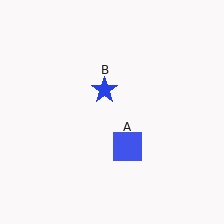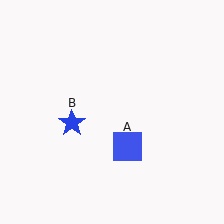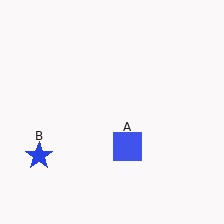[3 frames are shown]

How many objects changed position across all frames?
1 object changed position: blue star (object B).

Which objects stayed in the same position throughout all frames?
Blue square (object A) remained stationary.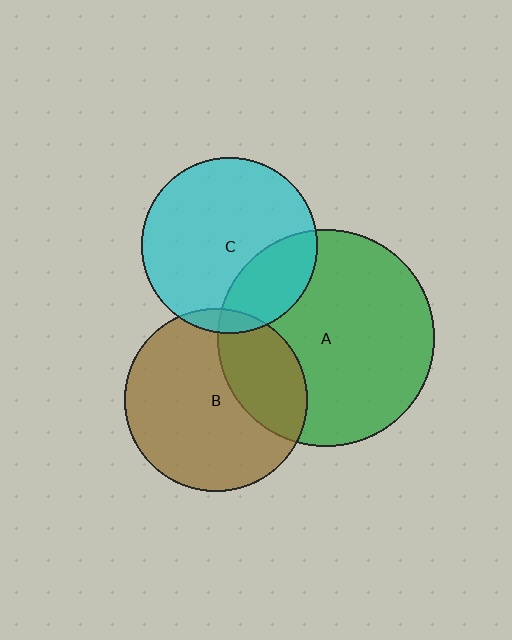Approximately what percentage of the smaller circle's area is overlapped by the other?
Approximately 30%.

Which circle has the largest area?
Circle A (green).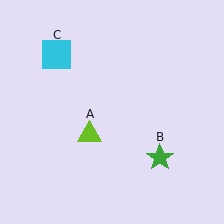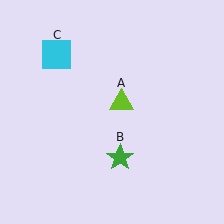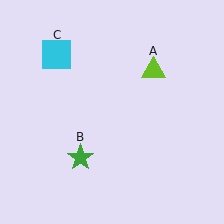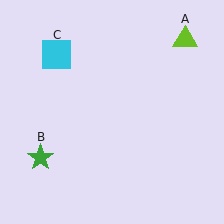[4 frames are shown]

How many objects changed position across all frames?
2 objects changed position: lime triangle (object A), green star (object B).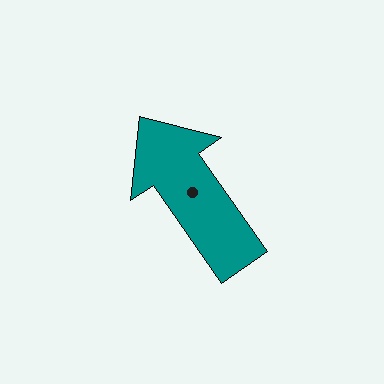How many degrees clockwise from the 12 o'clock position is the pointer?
Approximately 325 degrees.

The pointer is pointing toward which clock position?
Roughly 11 o'clock.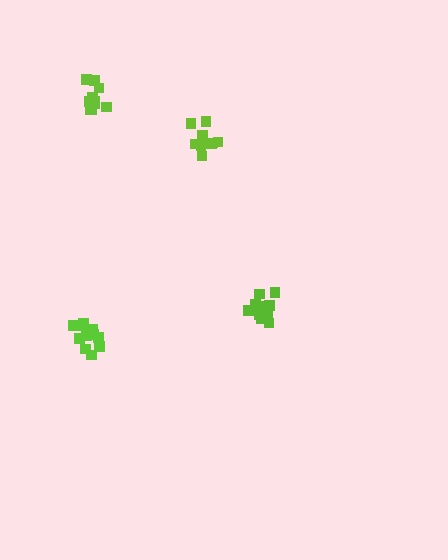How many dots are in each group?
Group 1: 10 dots, Group 2: 12 dots, Group 3: 11 dots, Group 4: 9 dots (42 total).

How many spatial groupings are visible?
There are 4 spatial groupings.